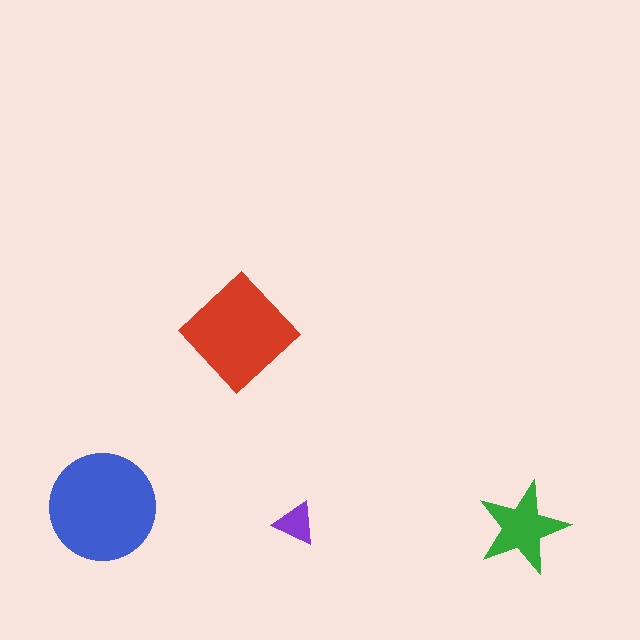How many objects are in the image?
There are 4 objects in the image.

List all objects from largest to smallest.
The blue circle, the red diamond, the green star, the purple triangle.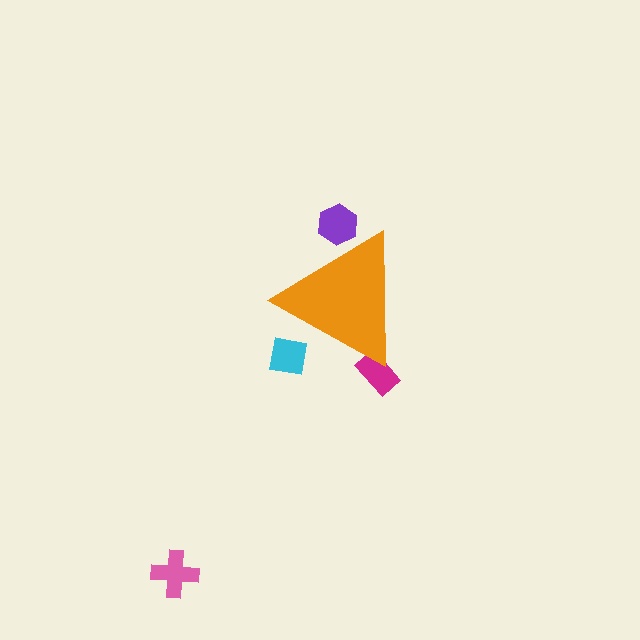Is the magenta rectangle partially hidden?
Yes, the magenta rectangle is partially hidden behind the orange triangle.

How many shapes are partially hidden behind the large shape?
3 shapes are partially hidden.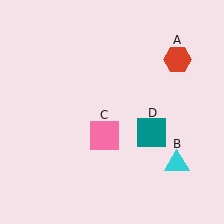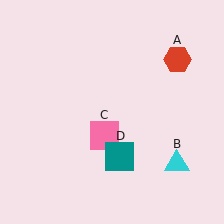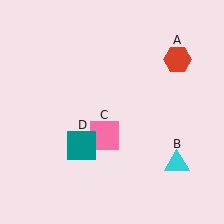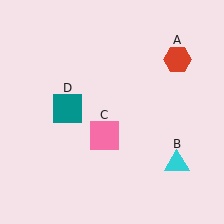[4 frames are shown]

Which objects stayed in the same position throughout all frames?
Red hexagon (object A) and cyan triangle (object B) and pink square (object C) remained stationary.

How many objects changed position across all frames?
1 object changed position: teal square (object D).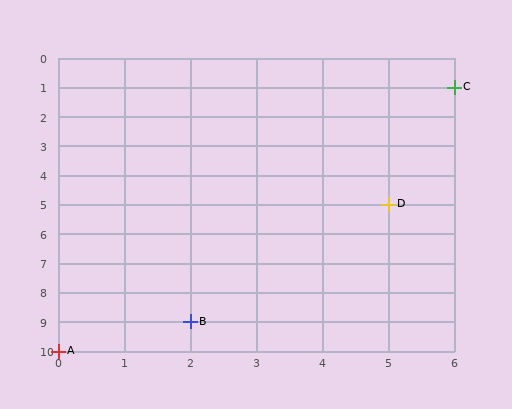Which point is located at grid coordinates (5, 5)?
Point D is at (5, 5).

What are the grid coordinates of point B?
Point B is at grid coordinates (2, 9).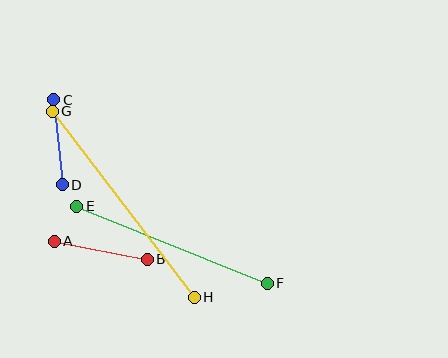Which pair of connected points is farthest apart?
Points G and H are farthest apart.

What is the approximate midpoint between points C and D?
The midpoint is at approximately (58, 142) pixels.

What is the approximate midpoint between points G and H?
The midpoint is at approximately (123, 204) pixels.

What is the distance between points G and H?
The distance is approximately 234 pixels.